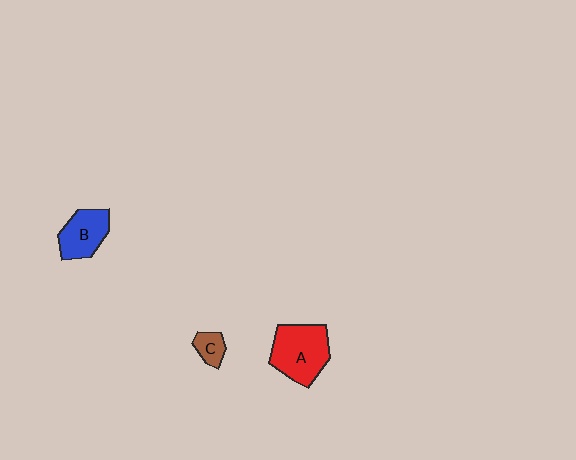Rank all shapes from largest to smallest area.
From largest to smallest: A (red), B (blue), C (brown).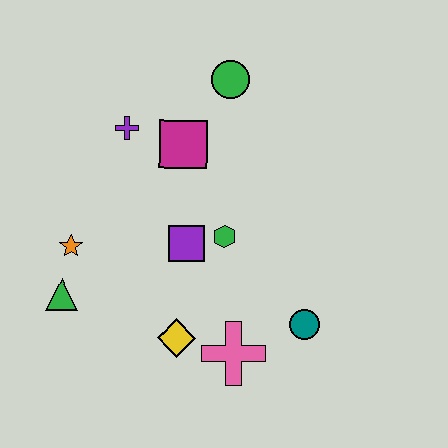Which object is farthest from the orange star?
The teal circle is farthest from the orange star.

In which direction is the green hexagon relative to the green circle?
The green hexagon is below the green circle.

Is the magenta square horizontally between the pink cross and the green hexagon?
No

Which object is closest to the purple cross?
The magenta square is closest to the purple cross.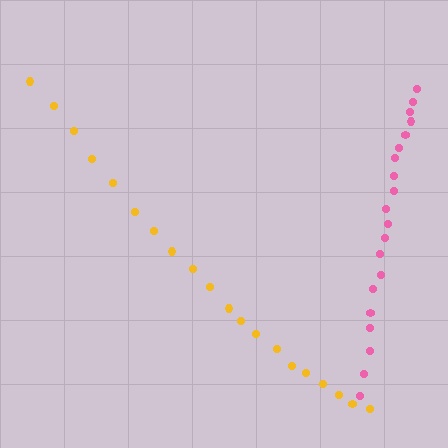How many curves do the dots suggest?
There are 2 distinct paths.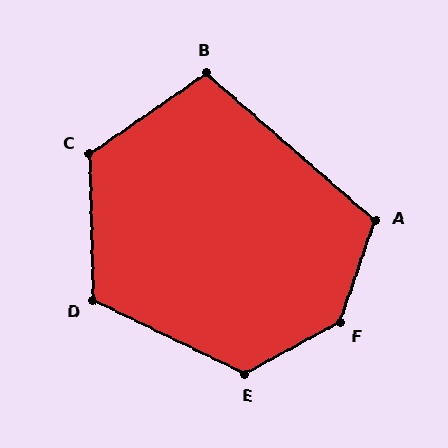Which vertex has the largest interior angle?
F, at approximately 138 degrees.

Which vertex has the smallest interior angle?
B, at approximately 105 degrees.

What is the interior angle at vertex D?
Approximately 117 degrees (obtuse).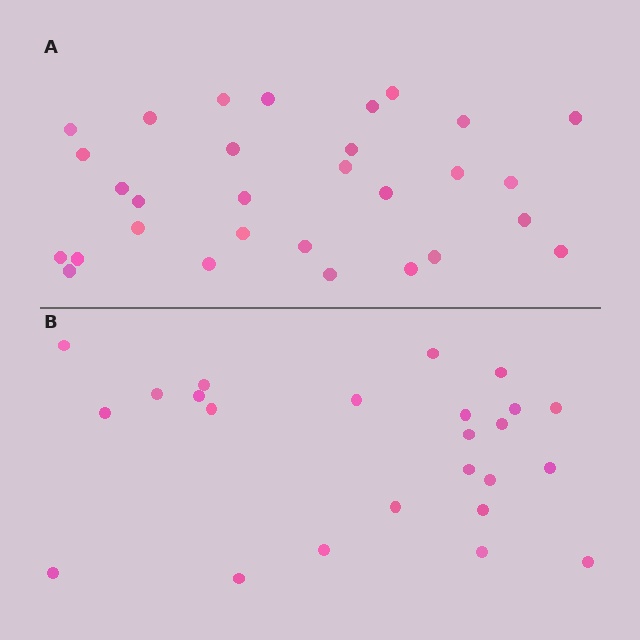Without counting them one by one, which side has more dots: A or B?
Region A (the top region) has more dots.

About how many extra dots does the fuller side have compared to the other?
Region A has about 6 more dots than region B.